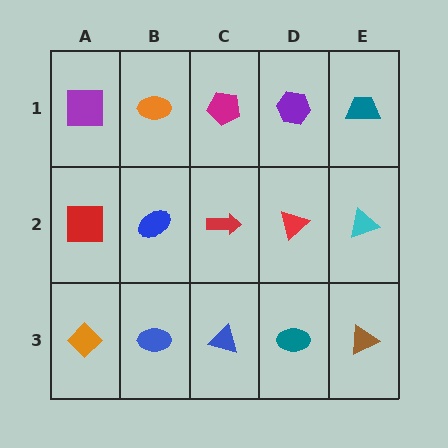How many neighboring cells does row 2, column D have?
4.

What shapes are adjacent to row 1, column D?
A red triangle (row 2, column D), a magenta pentagon (row 1, column C), a teal trapezoid (row 1, column E).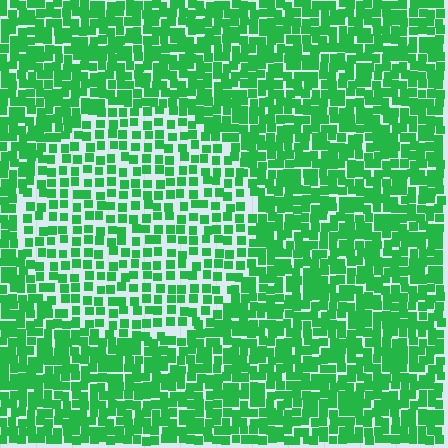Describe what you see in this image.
The image contains small green elements arranged at two different densities. A circle-shaped region is visible where the elements are less densely packed than the surrounding area.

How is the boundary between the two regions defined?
The boundary is defined by a change in element density (approximately 1.8x ratio). All elements are the same color, size, and shape.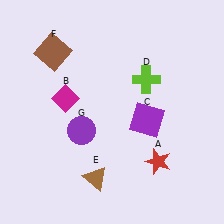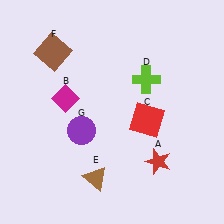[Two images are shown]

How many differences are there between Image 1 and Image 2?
There is 1 difference between the two images.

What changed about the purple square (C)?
In Image 1, C is purple. In Image 2, it changed to red.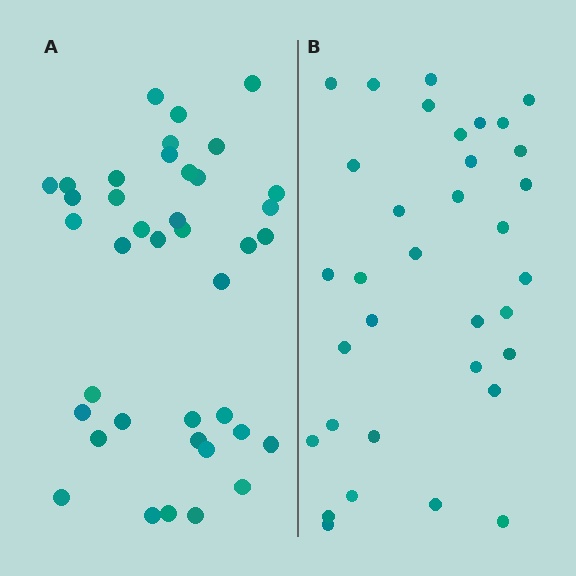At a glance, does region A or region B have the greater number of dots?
Region A (the left region) has more dots.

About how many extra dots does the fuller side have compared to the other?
Region A has about 5 more dots than region B.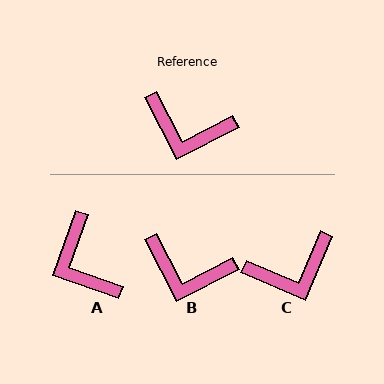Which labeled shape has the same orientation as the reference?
B.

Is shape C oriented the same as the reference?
No, it is off by about 40 degrees.